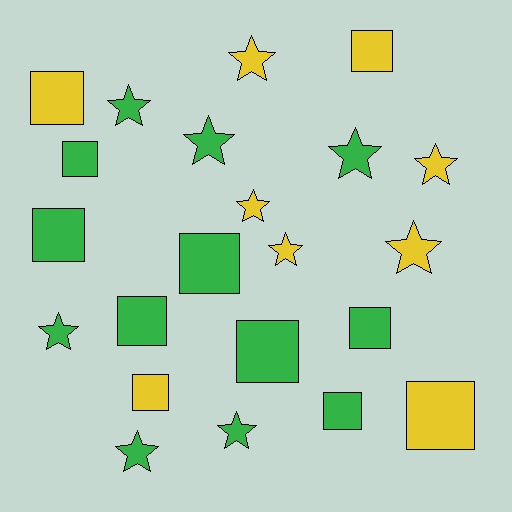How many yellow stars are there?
There are 5 yellow stars.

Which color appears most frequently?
Green, with 13 objects.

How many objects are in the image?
There are 22 objects.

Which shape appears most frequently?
Square, with 11 objects.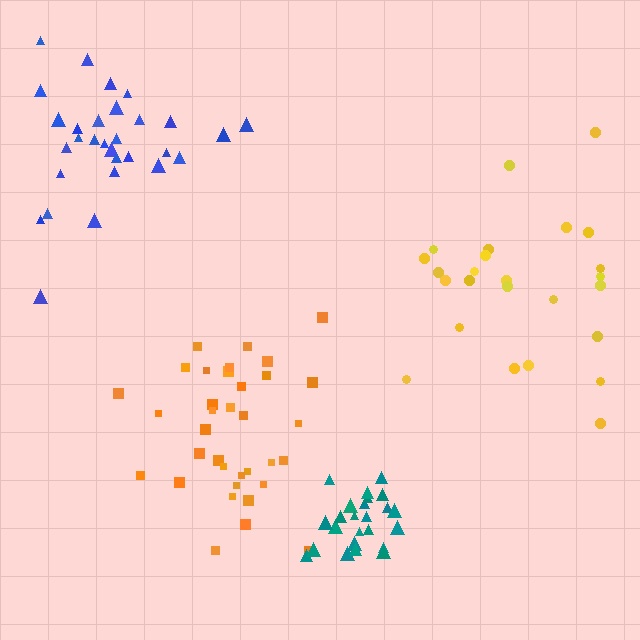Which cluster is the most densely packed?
Teal.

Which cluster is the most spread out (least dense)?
Yellow.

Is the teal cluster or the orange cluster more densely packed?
Teal.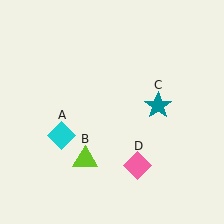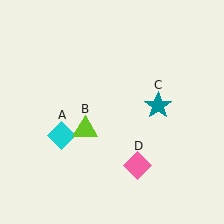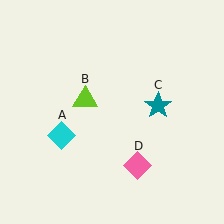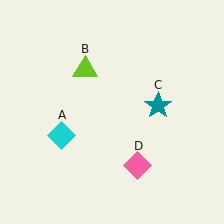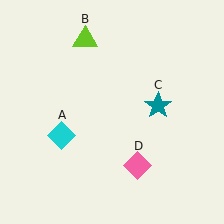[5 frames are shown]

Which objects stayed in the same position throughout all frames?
Cyan diamond (object A) and teal star (object C) and pink diamond (object D) remained stationary.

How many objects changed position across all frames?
1 object changed position: lime triangle (object B).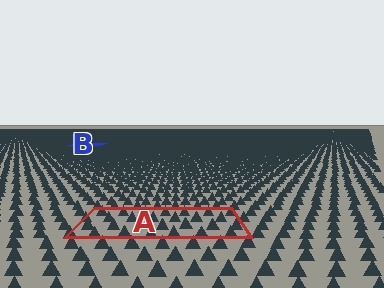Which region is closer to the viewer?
Region A is closer. The texture elements there are larger and more spread out.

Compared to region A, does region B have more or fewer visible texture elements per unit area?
Region B has more texture elements per unit area — they are packed more densely because it is farther away.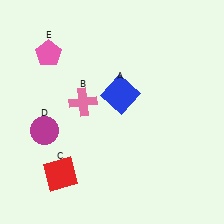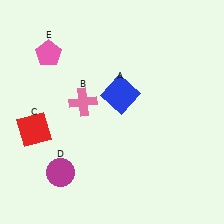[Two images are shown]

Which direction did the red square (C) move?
The red square (C) moved up.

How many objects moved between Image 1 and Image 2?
2 objects moved between the two images.